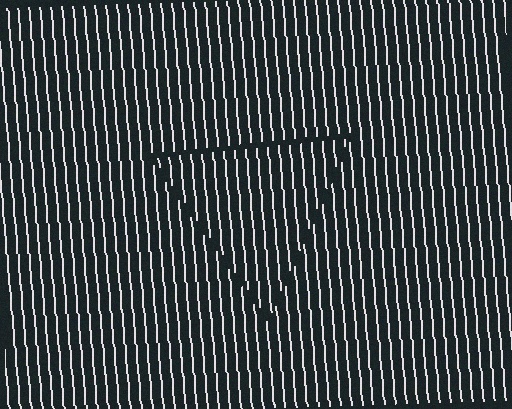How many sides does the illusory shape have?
3 sides — the line-ends trace a triangle.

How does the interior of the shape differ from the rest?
The interior of the shape contains the same grating, shifted by half a period — the contour is defined by the phase discontinuity where line-ends from the inner and outer gratings abut.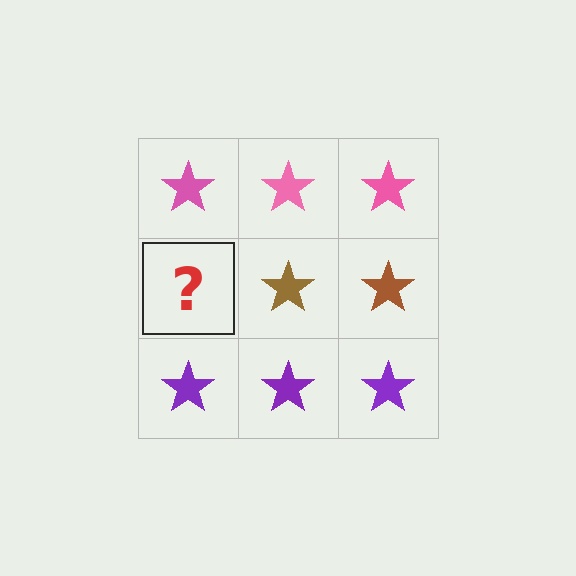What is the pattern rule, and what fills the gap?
The rule is that each row has a consistent color. The gap should be filled with a brown star.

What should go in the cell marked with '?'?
The missing cell should contain a brown star.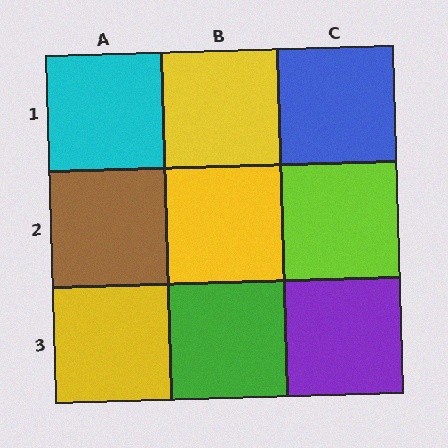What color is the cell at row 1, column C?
Blue.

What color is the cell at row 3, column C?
Purple.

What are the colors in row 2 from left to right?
Brown, yellow, lime.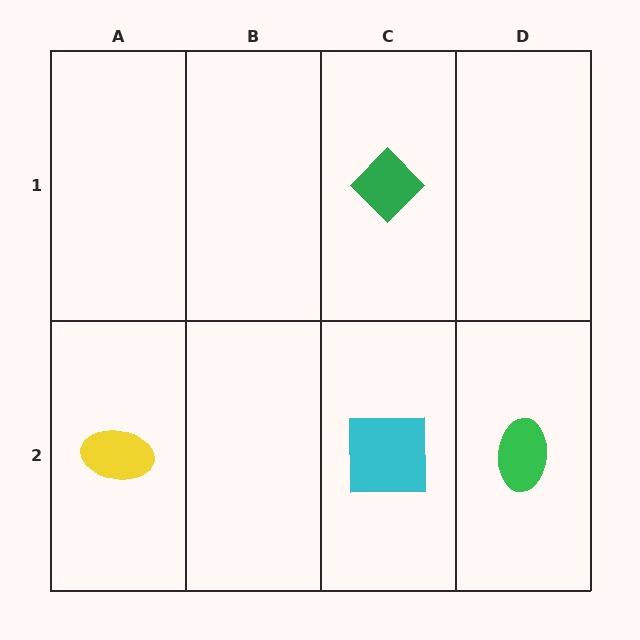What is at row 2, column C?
A cyan square.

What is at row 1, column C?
A green diamond.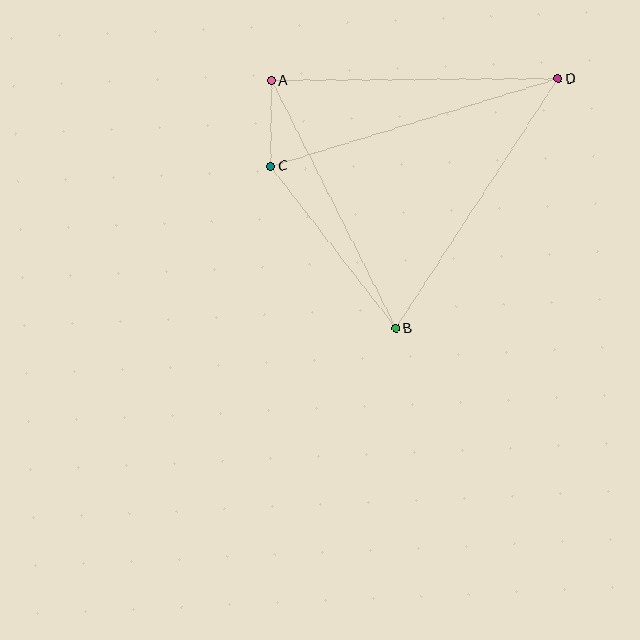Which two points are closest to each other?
Points A and C are closest to each other.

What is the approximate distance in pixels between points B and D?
The distance between B and D is approximately 298 pixels.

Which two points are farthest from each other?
Points C and D are farthest from each other.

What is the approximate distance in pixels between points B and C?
The distance between B and C is approximately 205 pixels.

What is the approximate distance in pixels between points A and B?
The distance between A and B is approximately 277 pixels.